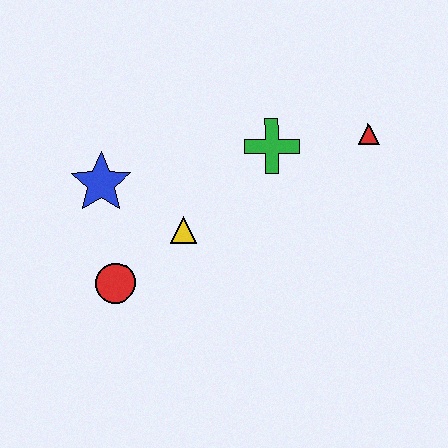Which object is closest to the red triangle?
The green cross is closest to the red triangle.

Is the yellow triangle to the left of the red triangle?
Yes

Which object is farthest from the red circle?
The red triangle is farthest from the red circle.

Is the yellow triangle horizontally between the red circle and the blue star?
No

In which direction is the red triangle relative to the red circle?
The red triangle is to the right of the red circle.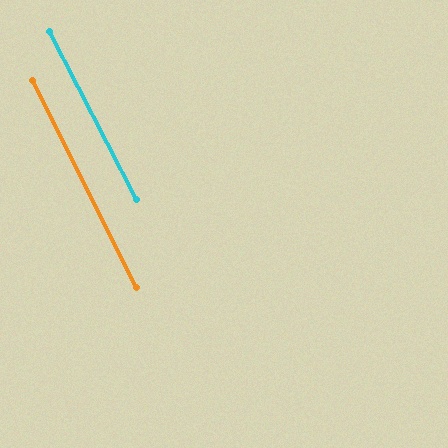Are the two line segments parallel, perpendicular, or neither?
Parallel — their directions differ by only 0.8°.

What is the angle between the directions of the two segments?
Approximately 1 degree.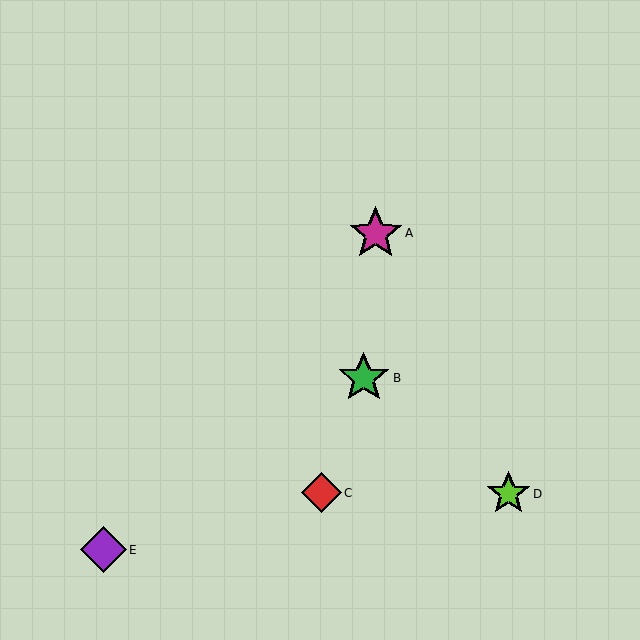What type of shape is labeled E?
Shape E is a purple diamond.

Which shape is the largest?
The magenta star (labeled A) is the largest.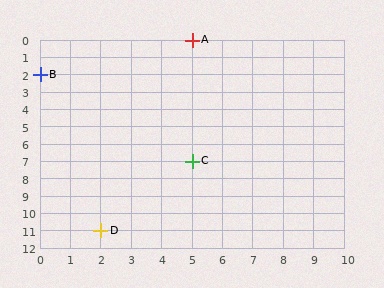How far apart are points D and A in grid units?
Points D and A are 3 columns and 11 rows apart (about 11.4 grid units diagonally).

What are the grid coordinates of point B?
Point B is at grid coordinates (0, 2).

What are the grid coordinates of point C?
Point C is at grid coordinates (5, 7).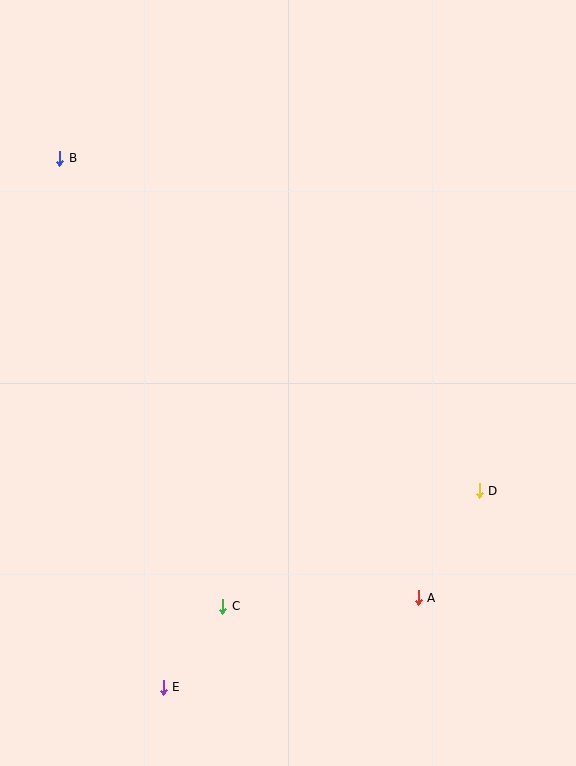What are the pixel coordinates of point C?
Point C is at (223, 606).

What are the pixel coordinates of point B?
Point B is at (60, 158).